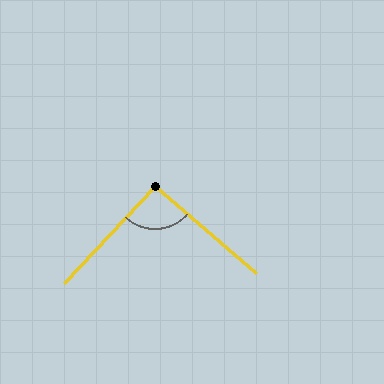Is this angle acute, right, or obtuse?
It is approximately a right angle.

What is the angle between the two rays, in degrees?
Approximately 92 degrees.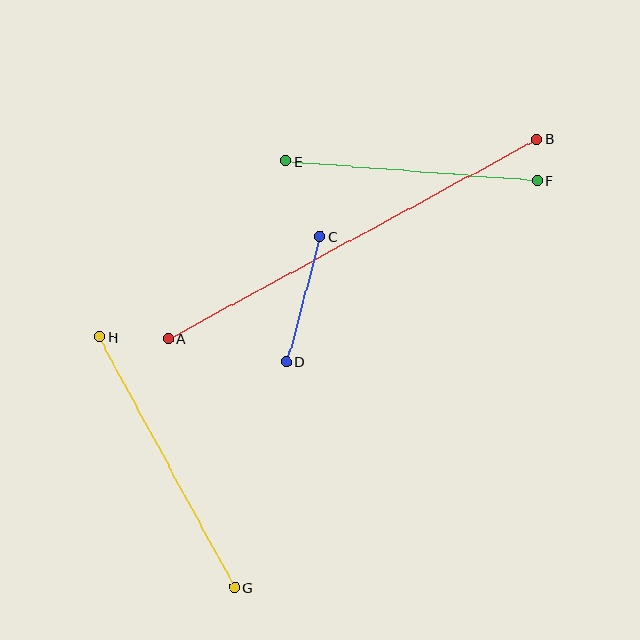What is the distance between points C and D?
The distance is approximately 130 pixels.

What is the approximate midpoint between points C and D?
The midpoint is at approximately (303, 299) pixels.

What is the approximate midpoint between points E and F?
The midpoint is at approximately (412, 171) pixels.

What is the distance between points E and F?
The distance is approximately 253 pixels.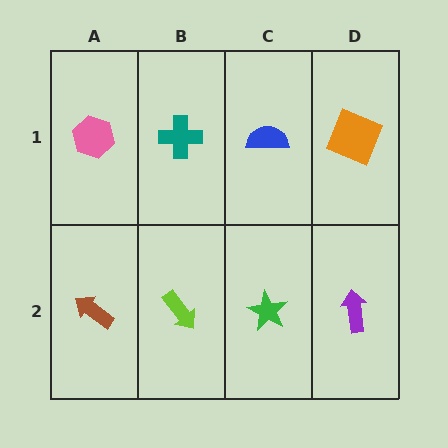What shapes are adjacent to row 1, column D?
A purple arrow (row 2, column D), a blue semicircle (row 1, column C).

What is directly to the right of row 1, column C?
An orange square.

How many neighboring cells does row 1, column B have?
3.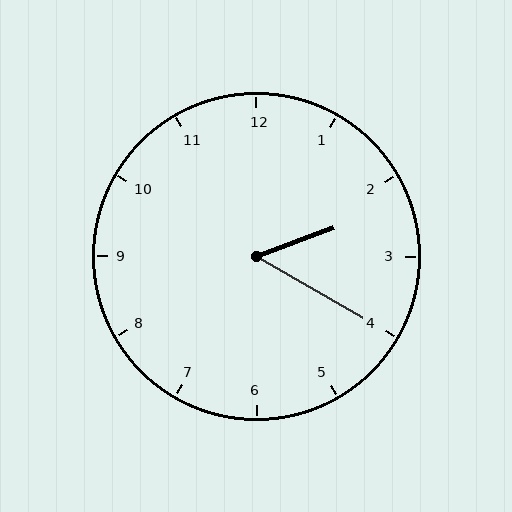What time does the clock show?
2:20.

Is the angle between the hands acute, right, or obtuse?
It is acute.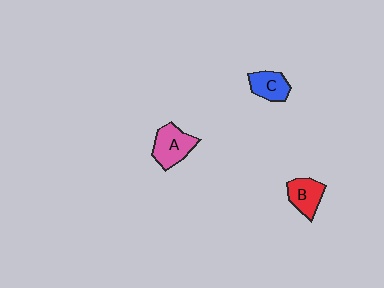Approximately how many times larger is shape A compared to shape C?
Approximately 1.3 times.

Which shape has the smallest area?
Shape C (blue).